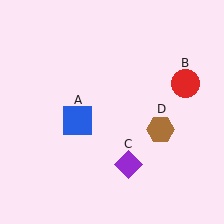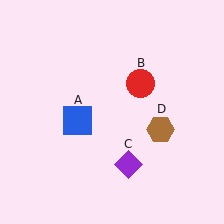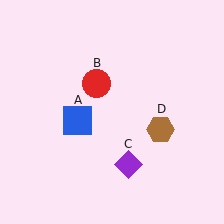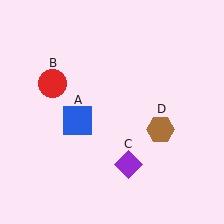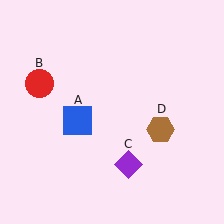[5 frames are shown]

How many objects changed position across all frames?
1 object changed position: red circle (object B).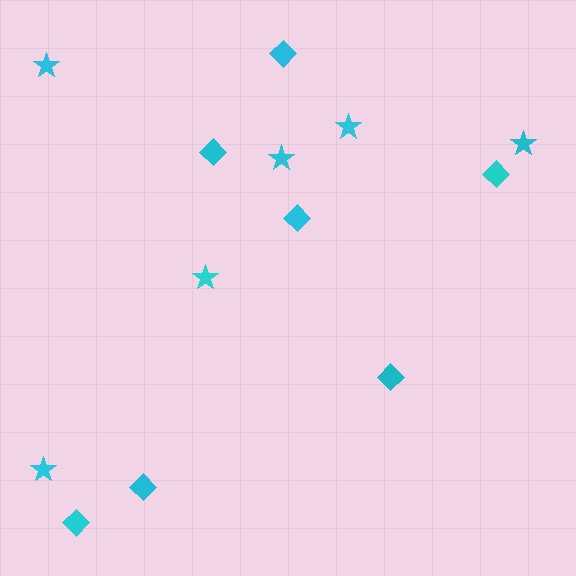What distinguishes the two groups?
There are 2 groups: one group of stars (6) and one group of diamonds (7).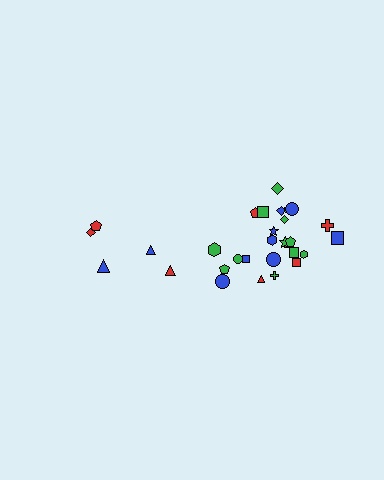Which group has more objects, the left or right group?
The right group.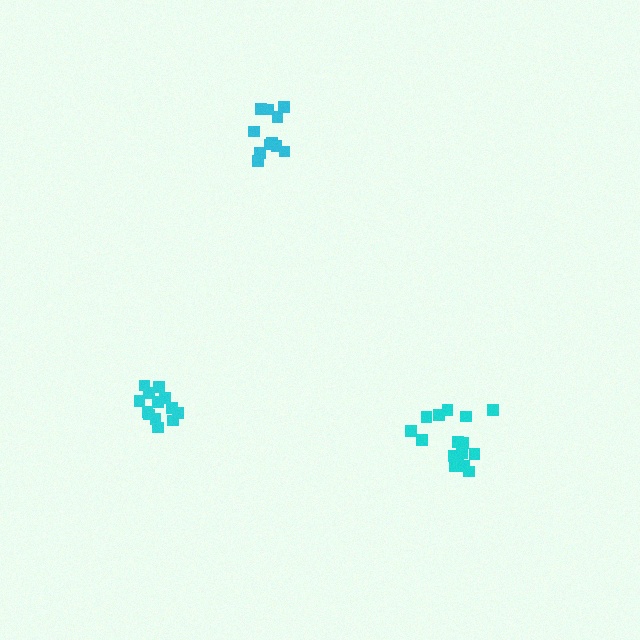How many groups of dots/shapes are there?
There are 3 groups.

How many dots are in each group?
Group 1: 11 dots, Group 2: 16 dots, Group 3: 13 dots (40 total).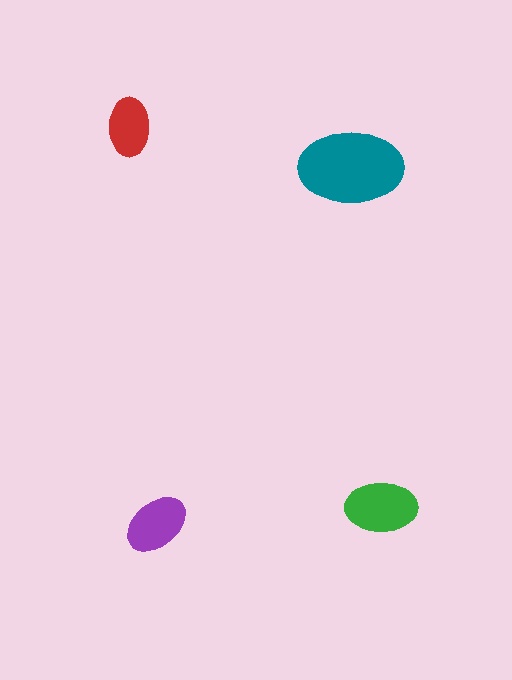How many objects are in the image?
There are 4 objects in the image.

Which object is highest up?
The red ellipse is topmost.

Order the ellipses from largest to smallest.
the teal one, the green one, the purple one, the red one.